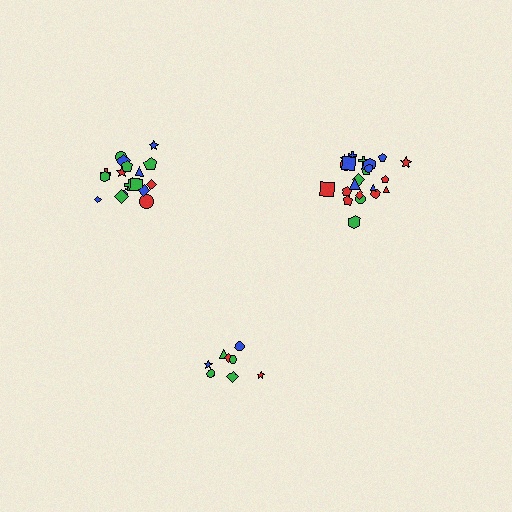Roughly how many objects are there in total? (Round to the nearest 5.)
Roughly 50 objects in total.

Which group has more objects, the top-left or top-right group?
The top-right group.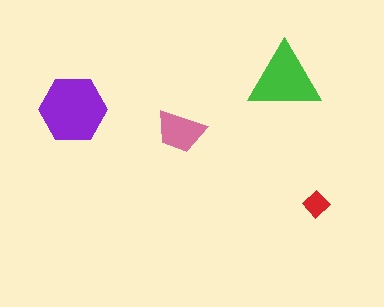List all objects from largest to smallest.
The purple hexagon, the green triangle, the pink trapezoid, the red diamond.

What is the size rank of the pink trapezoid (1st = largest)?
3rd.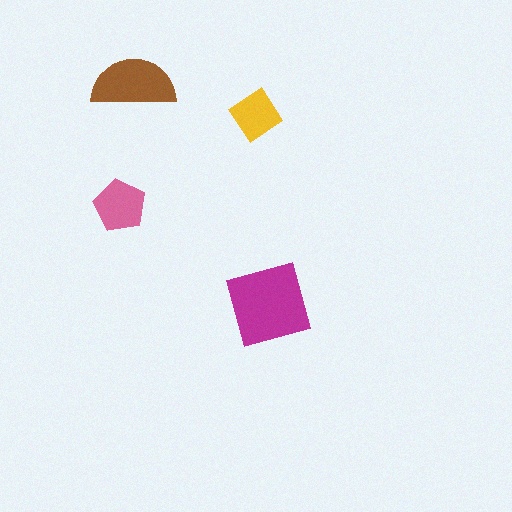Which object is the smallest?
The yellow diamond.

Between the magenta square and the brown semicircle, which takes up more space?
The magenta square.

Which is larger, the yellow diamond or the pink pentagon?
The pink pentagon.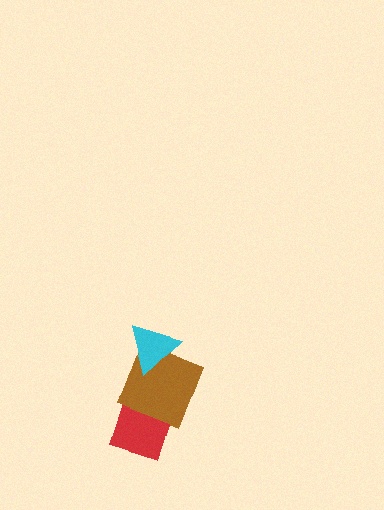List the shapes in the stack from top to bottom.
From top to bottom: the cyan triangle, the brown square, the red diamond.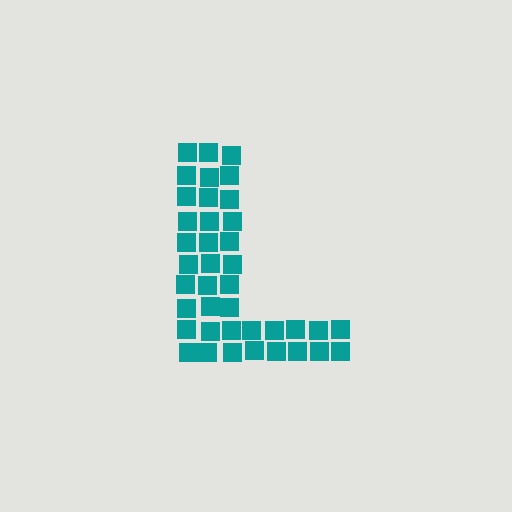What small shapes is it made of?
It is made of small squares.